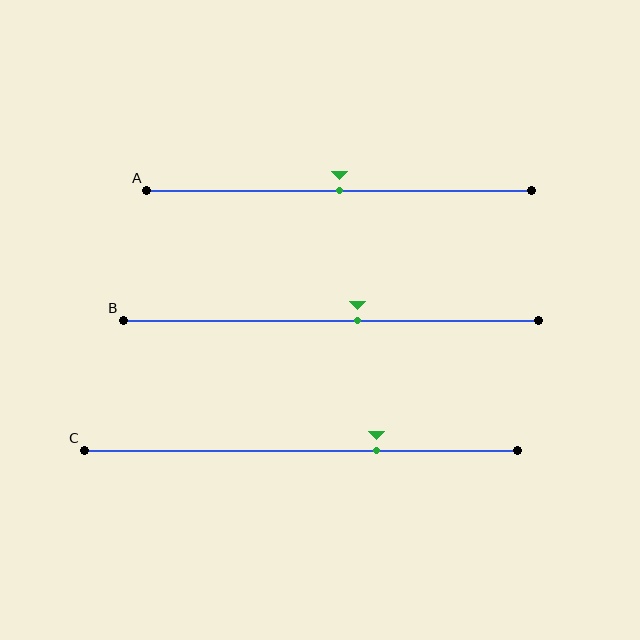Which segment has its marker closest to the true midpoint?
Segment A has its marker closest to the true midpoint.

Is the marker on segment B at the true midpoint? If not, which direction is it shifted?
No, the marker on segment B is shifted to the right by about 6% of the segment length.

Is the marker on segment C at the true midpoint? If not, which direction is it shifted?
No, the marker on segment C is shifted to the right by about 17% of the segment length.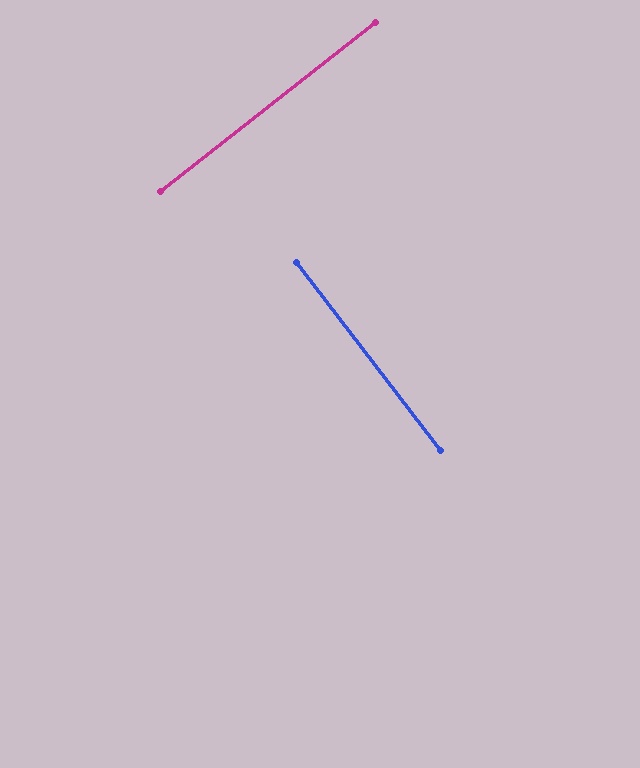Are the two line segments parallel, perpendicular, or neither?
Perpendicular — they meet at approximately 89°.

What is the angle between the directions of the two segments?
Approximately 89 degrees.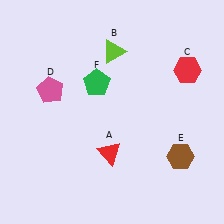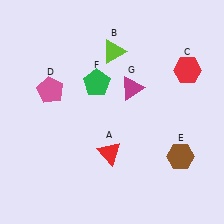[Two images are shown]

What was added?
A magenta triangle (G) was added in Image 2.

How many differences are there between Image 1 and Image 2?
There is 1 difference between the two images.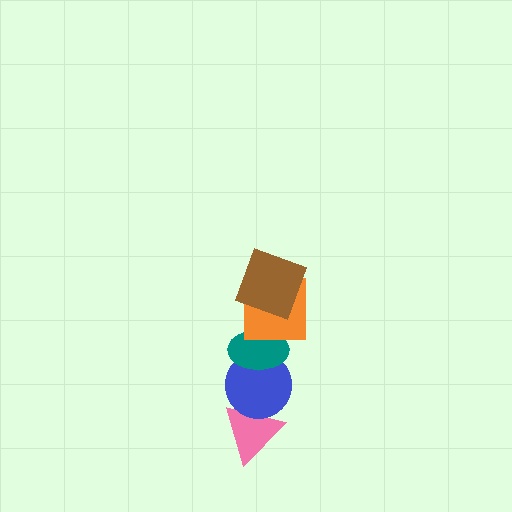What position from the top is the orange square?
The orange square is 2nd from the top.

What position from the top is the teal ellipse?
The teal ellipse is 3rd from the top.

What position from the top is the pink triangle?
The pink triangle is 5th from the top.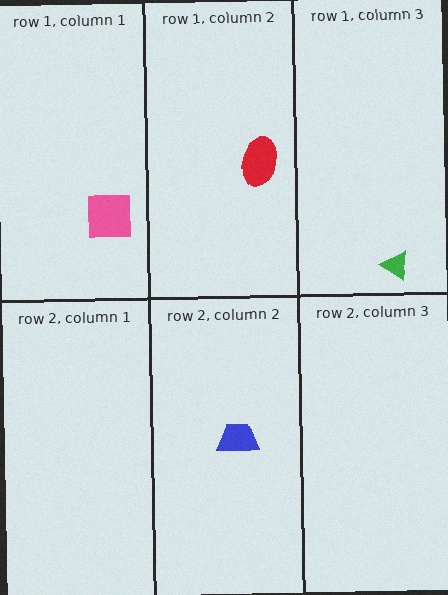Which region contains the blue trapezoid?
The row 2, column 2 region.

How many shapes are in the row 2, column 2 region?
1.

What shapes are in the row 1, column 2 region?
The red ellipse.